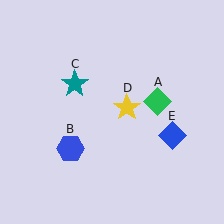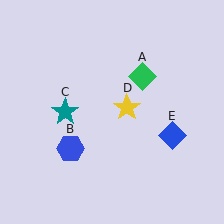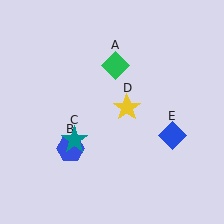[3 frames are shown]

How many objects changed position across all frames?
2 objects changed position: green diamond (object A), teal star (object C).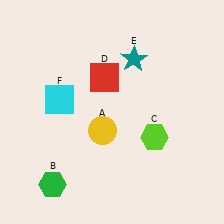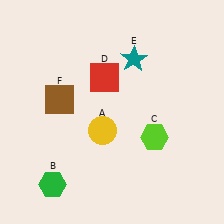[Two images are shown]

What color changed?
The square (F) changed from cyan in Image 1 to brown in Image 2.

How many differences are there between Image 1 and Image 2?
There is 1 difference between the two images.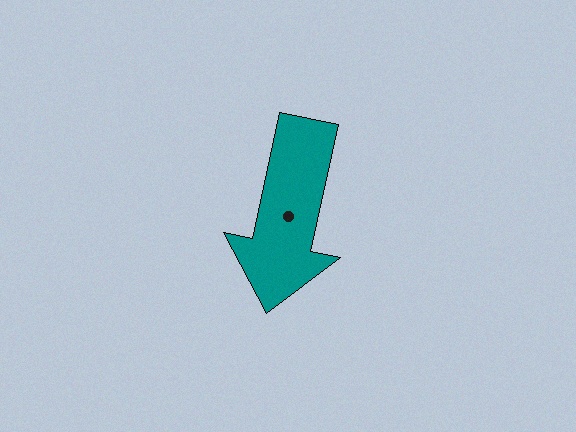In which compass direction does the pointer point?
South.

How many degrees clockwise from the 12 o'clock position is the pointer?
Approximately 192 degrees.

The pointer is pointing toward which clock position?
Roughly 6 o'clock.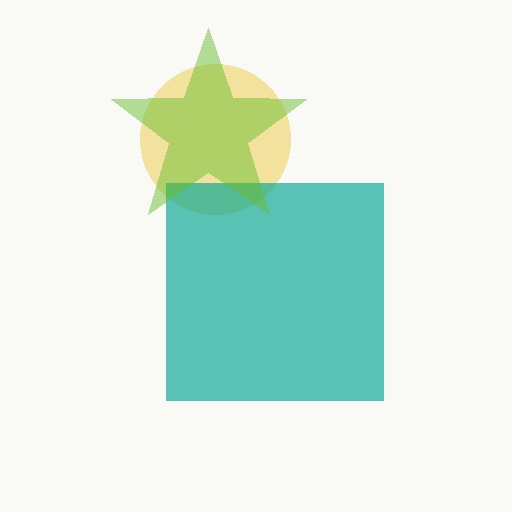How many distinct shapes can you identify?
There are 3 distinct shapes: a yellow circle, a teal square, a lime star.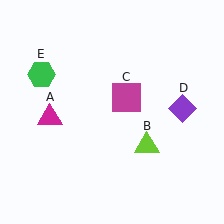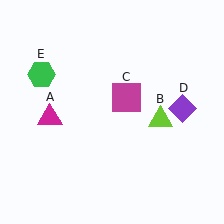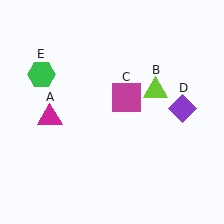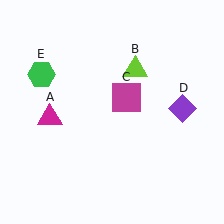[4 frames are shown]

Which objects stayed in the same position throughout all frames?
Magenta triangle (object A) and magenta square (object C) and purple diamond (object D) and green hexagon (object E) remained stationary.